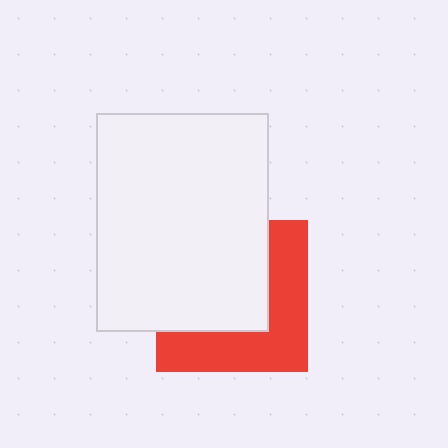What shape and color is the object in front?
The object in front is a white rectangle.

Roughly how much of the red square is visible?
A small part of it is visible (roughly 45%).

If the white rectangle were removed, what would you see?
You would see the complete red square.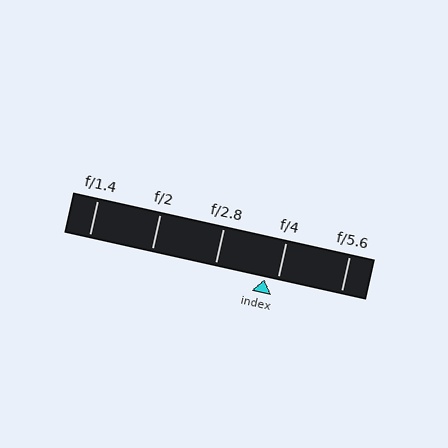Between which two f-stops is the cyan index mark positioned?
The index mark is between f/2.8 and f/4.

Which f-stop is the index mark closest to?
The index mark is closest to f/4.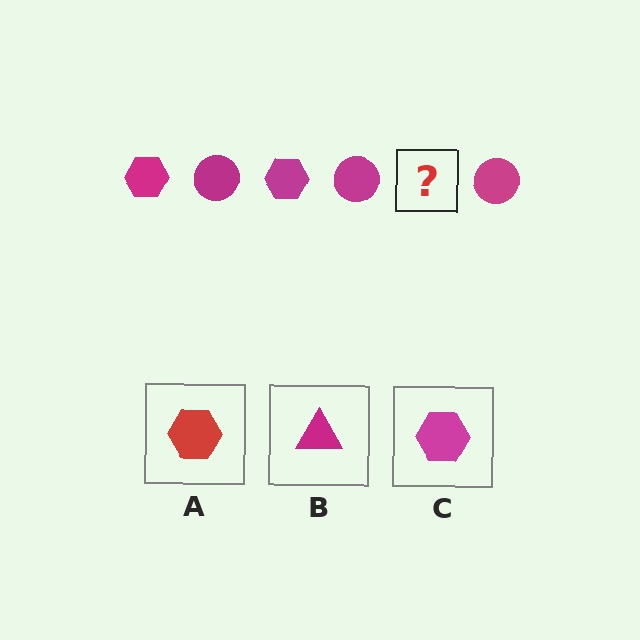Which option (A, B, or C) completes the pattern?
C.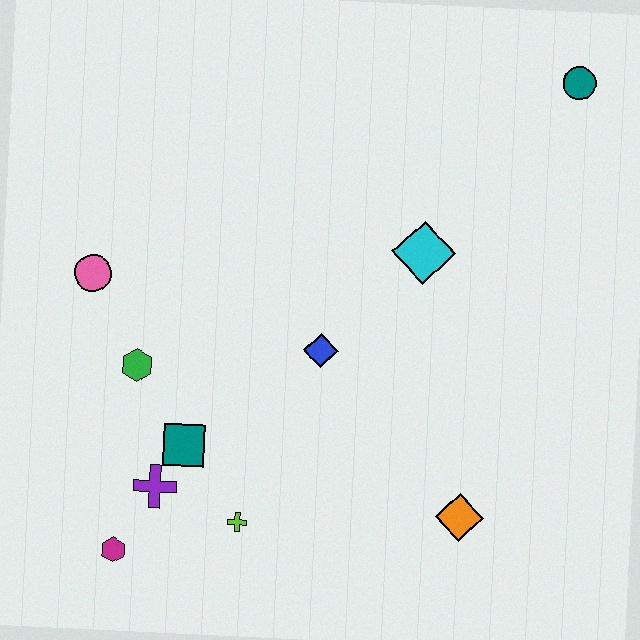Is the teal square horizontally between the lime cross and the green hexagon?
Yes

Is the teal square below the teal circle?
Yes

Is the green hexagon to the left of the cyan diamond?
Yes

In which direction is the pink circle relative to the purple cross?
The pink circle is above the purple cross.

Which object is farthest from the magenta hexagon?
The teal circle is farthest from the magenta hexagon.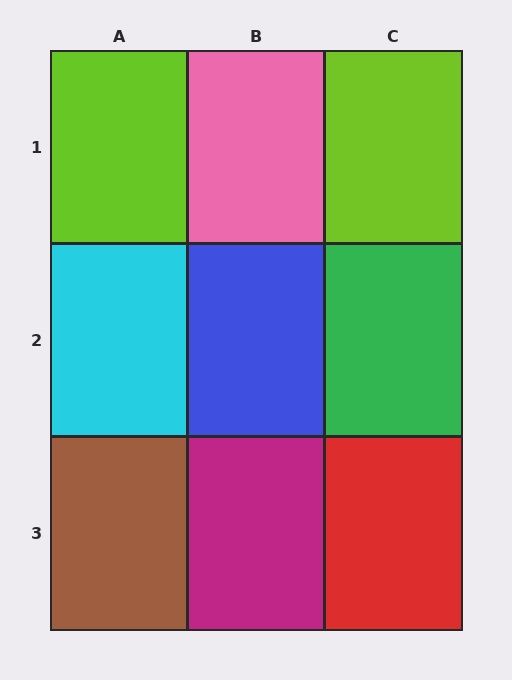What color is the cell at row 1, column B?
Pink.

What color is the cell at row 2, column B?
Blue.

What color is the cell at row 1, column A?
Lime.